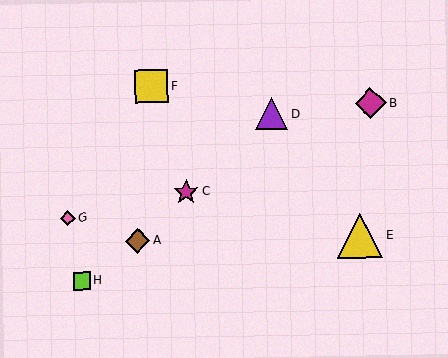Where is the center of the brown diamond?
The center of the brown diamond is at (137, 241).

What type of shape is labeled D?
Shape D is a purple triangle.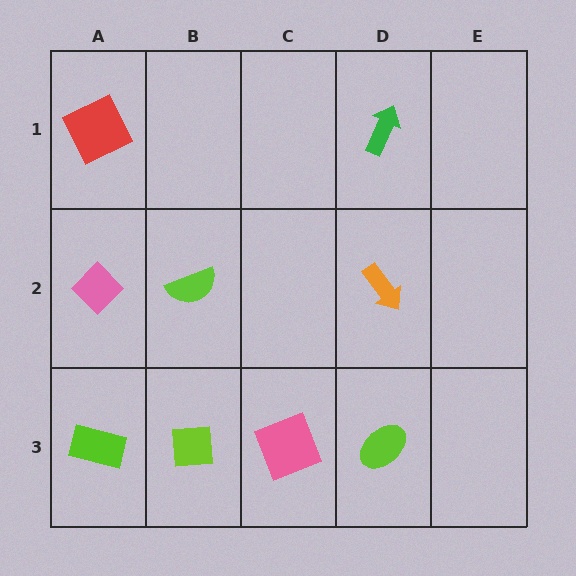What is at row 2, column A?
A pink diamond.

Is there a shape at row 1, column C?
No, that cell is empty.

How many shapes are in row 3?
4 shapes.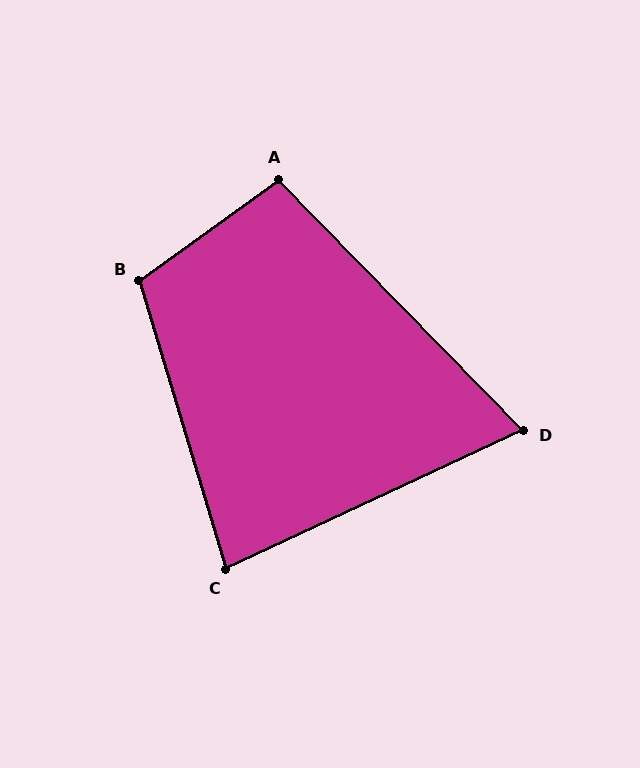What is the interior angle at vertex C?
Approximately 82 degrees (acute).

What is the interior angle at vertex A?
Approximately 98 degrees (obtuse).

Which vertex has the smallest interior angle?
D, at approximately 71 degrees.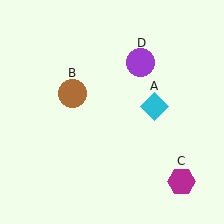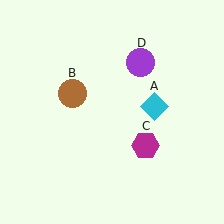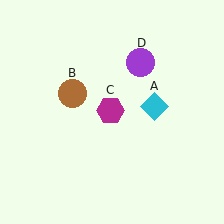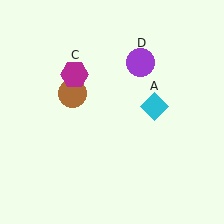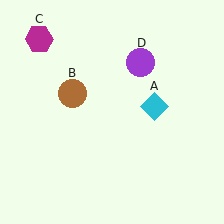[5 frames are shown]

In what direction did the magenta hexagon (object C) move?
The magenta hexagon (object C) moved up and to the left.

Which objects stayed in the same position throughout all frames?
Cyan diamond (object A) and brown circle (object B) and purple circle (object D) remained stationary.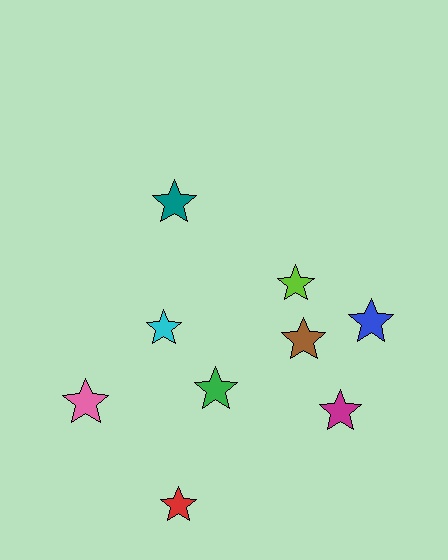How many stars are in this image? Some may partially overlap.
There are 9 stars.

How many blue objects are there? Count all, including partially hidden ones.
There is 1 blue object.